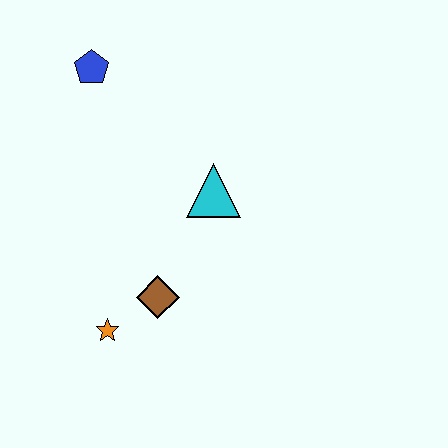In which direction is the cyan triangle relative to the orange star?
The cyan triangle is above the orange star.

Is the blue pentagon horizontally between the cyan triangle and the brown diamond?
No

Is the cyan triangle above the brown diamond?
Yes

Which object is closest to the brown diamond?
The orange star is closest to the brown diamond.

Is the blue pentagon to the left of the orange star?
Yes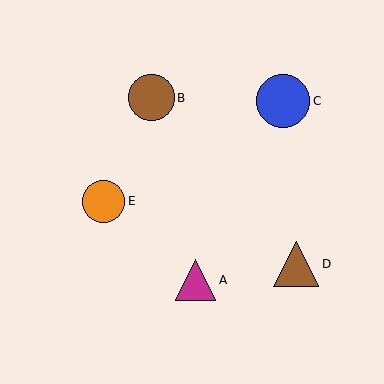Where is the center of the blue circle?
The center of the blue circle is at (283, 101).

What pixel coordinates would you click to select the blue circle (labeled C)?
Click at (283, 101) to select the blue circle C.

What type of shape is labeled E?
Shape E is an orange circle.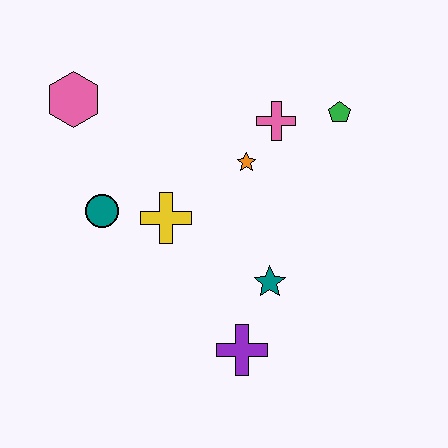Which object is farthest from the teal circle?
The green pentagon is farthest from the teal circle.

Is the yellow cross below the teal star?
No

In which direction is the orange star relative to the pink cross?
The orange star is below the pink cross.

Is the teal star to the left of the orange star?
No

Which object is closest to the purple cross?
The teal star is closest to the purple cross.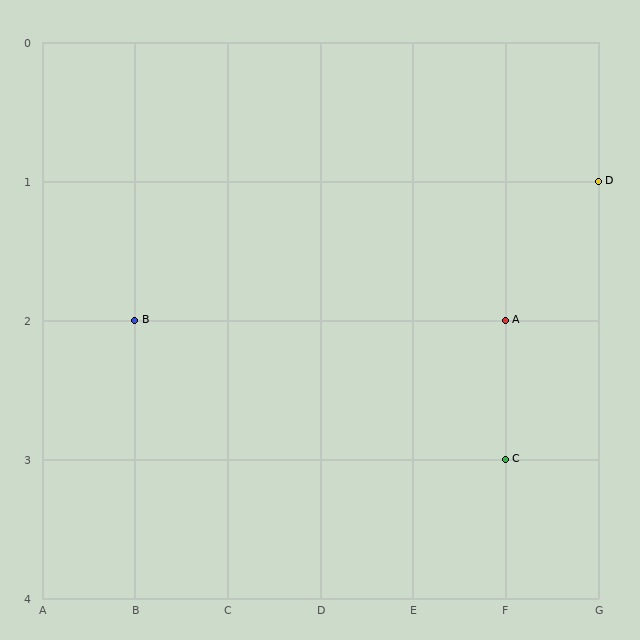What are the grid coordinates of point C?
Point C is at grid coordinates (F, 3).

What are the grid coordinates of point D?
Point D is at grid coordinates (G, 1).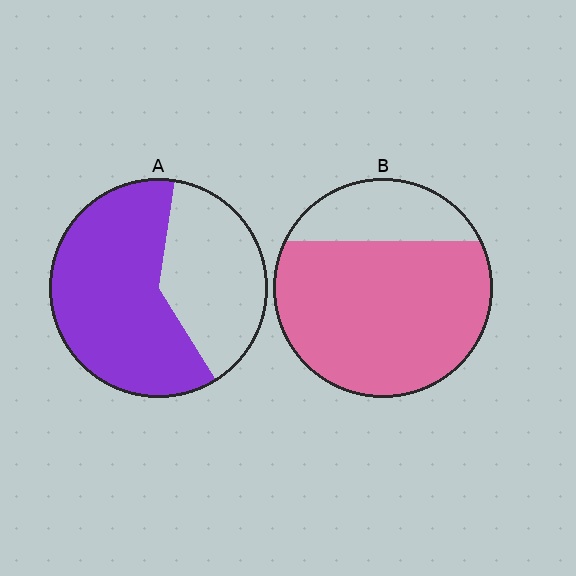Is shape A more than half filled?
Yes.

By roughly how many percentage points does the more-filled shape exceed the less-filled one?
By roughly 15 percentage points (B over A).